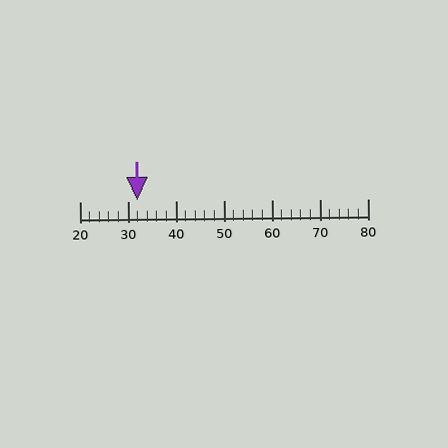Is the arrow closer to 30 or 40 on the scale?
The arrow is closer to 30.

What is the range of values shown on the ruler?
The ruler shows values from 20 to 80.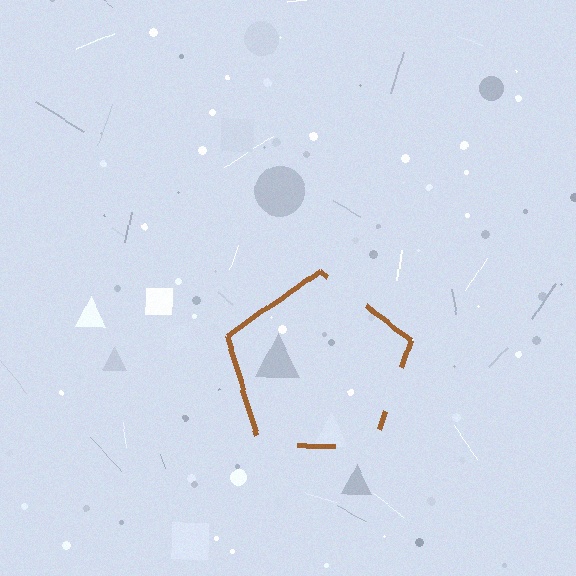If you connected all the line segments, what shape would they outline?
They would outline a pentagon.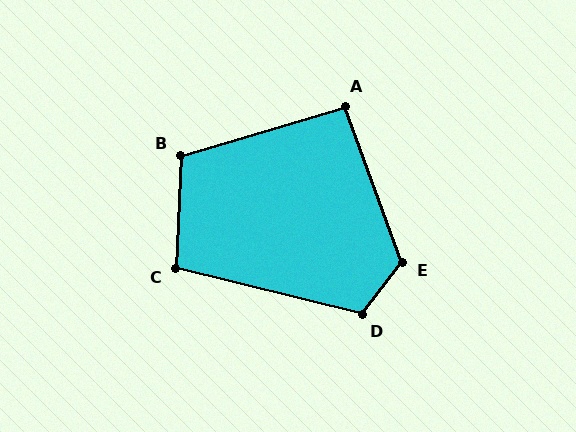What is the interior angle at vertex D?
Approximately 114 degrees (obtuse).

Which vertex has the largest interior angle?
E, at approximately 122 degrees.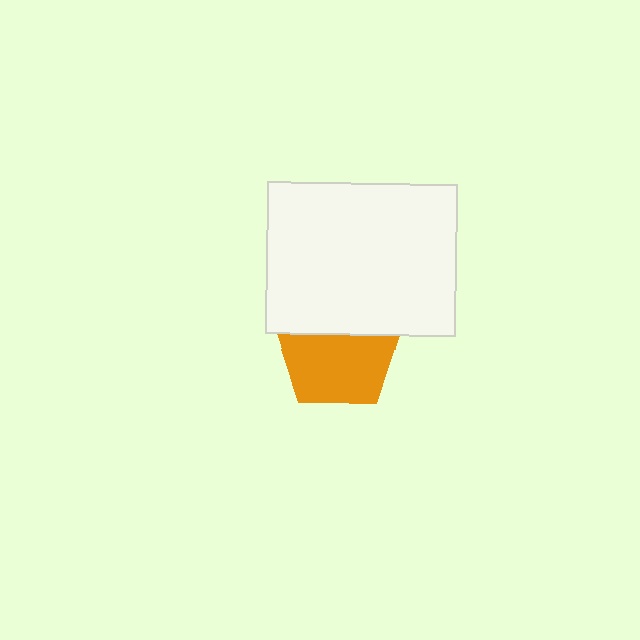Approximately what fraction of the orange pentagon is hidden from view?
Roughly 36% of the orange pentagon is hidden behind the white rectangle.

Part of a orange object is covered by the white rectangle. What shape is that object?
It is a pentagon.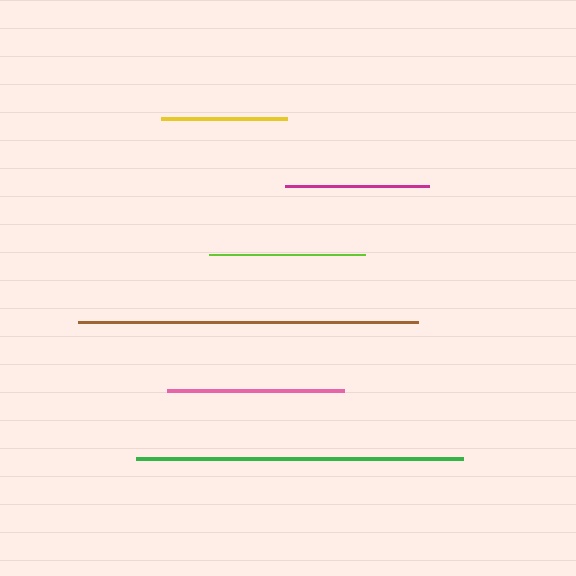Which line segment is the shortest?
The yellow line is the shortest at approximately 126 pixels.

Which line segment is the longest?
The brown line is the longest at approximately 340 pixels.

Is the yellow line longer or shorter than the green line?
The green line is longer than the yellow line.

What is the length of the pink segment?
The pink segment is approximately 177 pixels long.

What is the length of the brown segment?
The brown segment is approximately 340 pixels long.